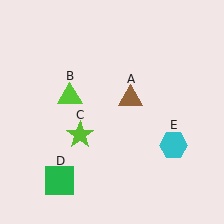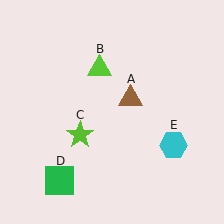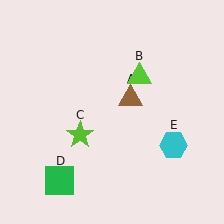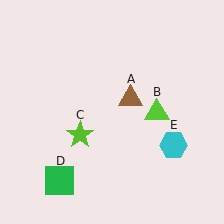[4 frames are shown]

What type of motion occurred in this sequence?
The lime triangle (object B) rotated clockwise around the center of the scene.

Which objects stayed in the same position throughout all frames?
Brown triangle (object A) and lime star (object C) and green square (object D) and cyan hexagon (object E) remained stationary.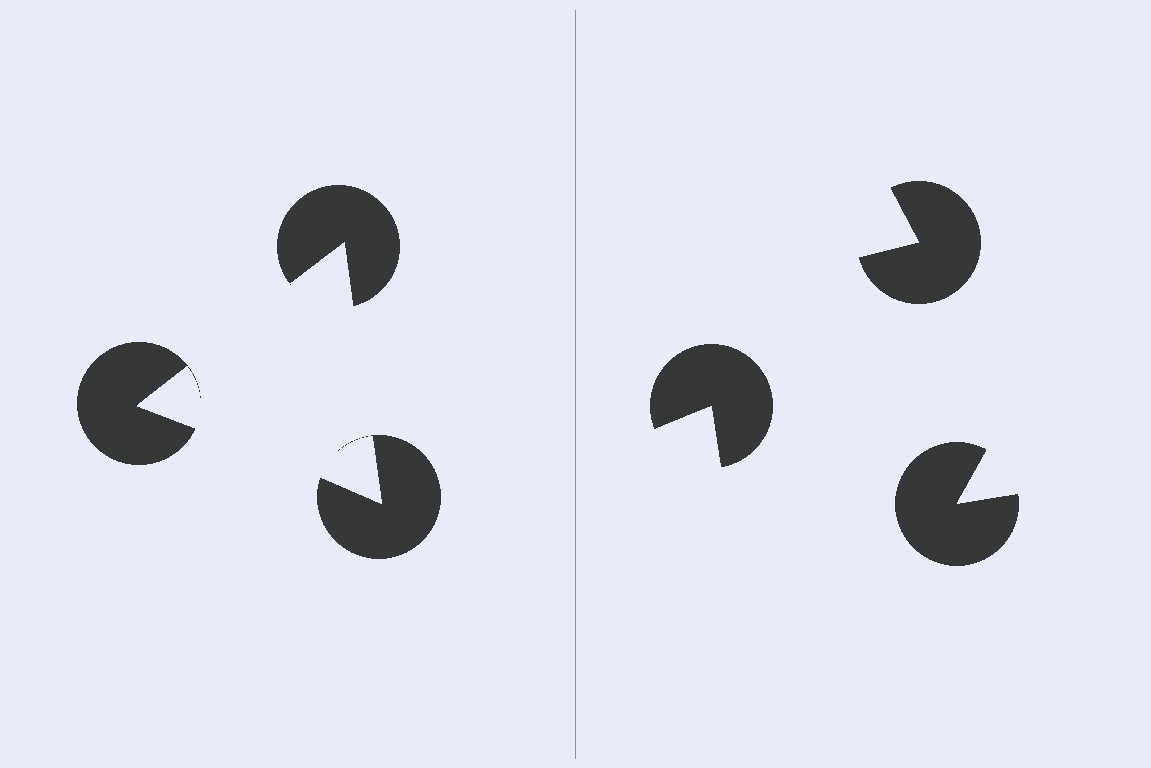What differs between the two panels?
The pac-man discs are positioned identically on both sides; only the wedge orientations differ. On the left they align to a triangle; on the right they are misaligned.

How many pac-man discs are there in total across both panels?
6 — 3 on each side.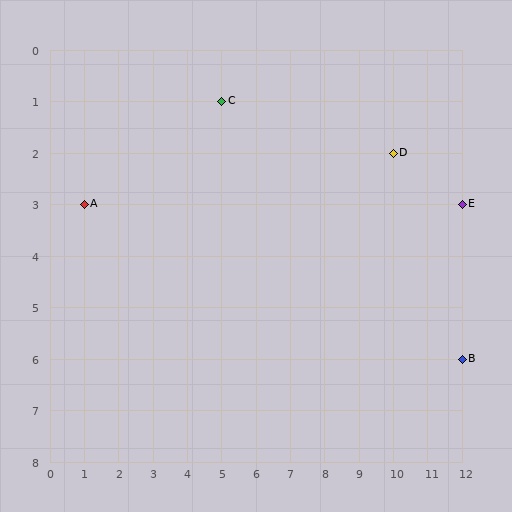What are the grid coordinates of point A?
Point A is at grid coordinates (1, 3).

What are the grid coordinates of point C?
Point C is at grid coordinates (5, 1).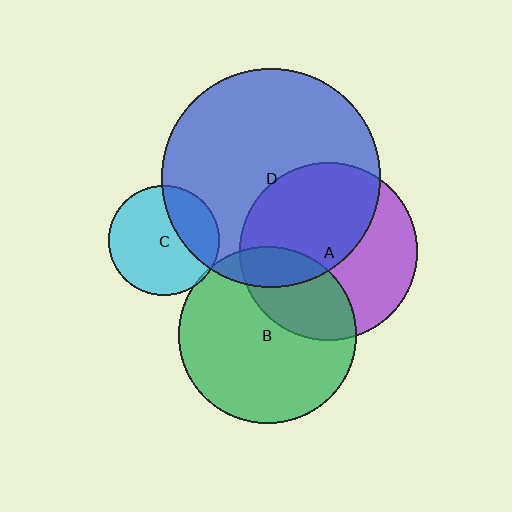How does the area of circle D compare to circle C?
Approximately 3.9 times.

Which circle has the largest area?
Circle D (blue).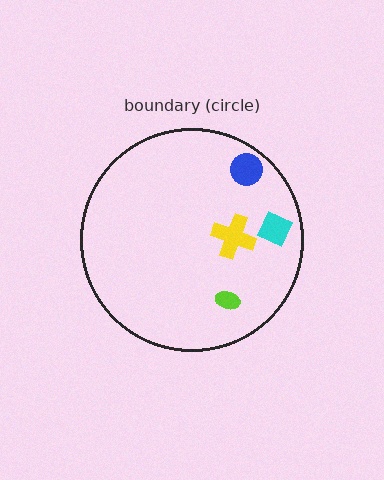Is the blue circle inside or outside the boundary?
Inside.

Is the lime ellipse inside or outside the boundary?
Inside.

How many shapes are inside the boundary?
4 inside, 0 outside.